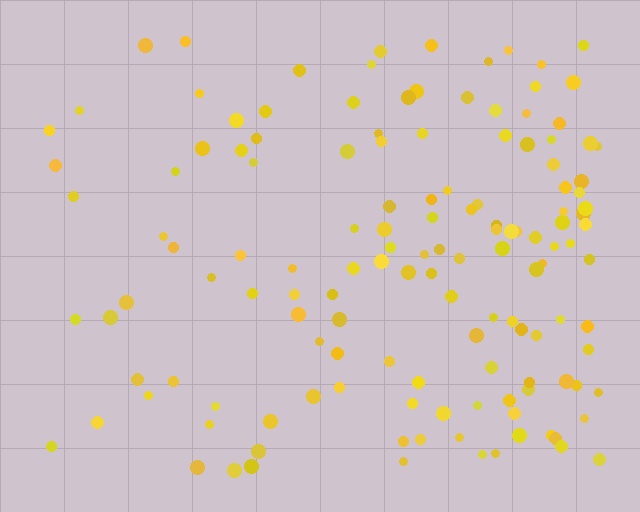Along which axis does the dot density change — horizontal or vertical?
Horizontal.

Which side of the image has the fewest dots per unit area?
The left.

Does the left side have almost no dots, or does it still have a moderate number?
Still a moderate number, just noticeably fewer than the right.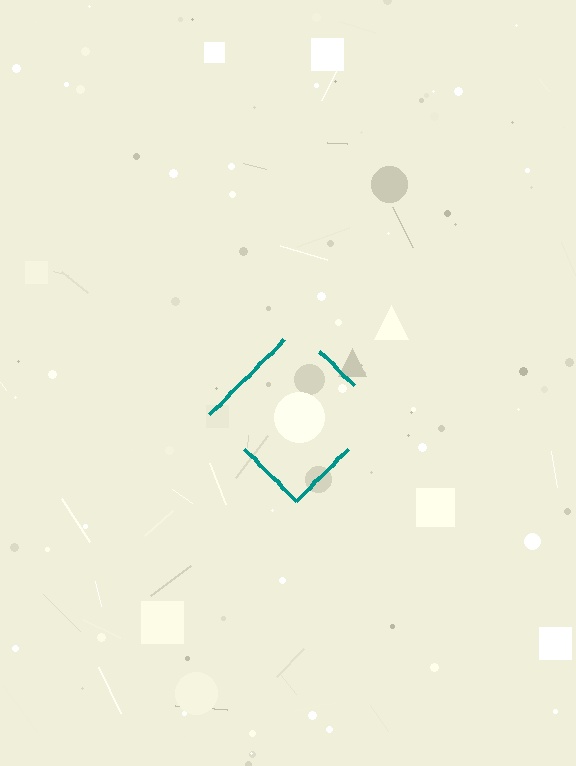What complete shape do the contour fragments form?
The contour fragments form a diamond.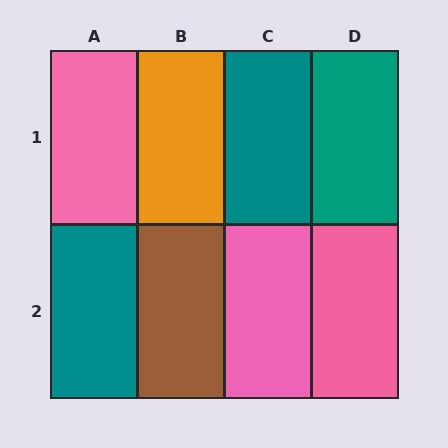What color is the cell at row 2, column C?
Pink.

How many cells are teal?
3 cells are teal.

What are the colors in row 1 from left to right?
Pink, orange, teal, teal.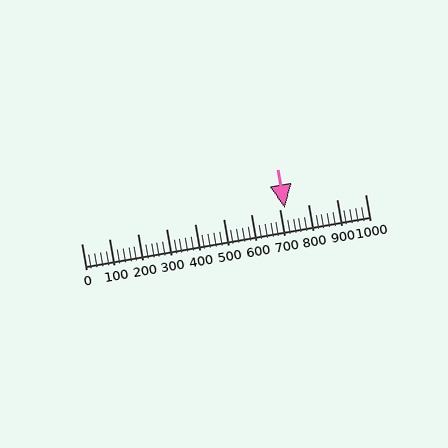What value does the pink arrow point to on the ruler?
The pink arrow points to approximately 716.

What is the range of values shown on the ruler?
The ruler shows values from 0 to 1000.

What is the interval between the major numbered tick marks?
The major tick marks are spaced 100 units apart.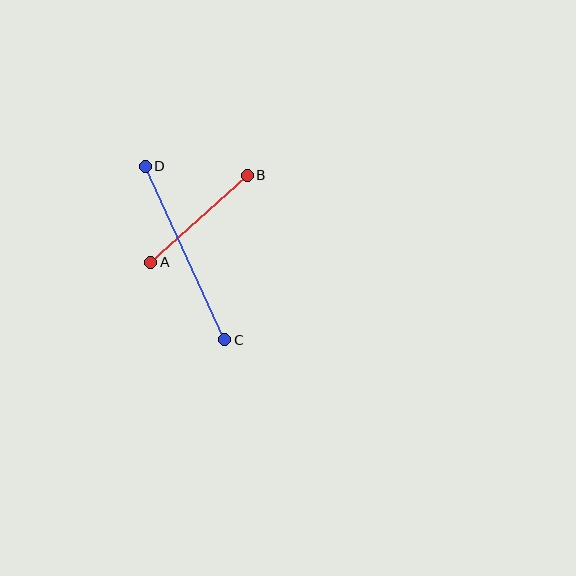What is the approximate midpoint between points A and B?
The midpoint is at approximately (199, 219) pixels.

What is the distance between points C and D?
The distance is approximately 191 pixels.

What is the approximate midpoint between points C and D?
The midpoint is at approximately (185, 253) pixels.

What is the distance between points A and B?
The distance is approximately 130 pixels.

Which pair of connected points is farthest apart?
Points C and D are farthest apart.